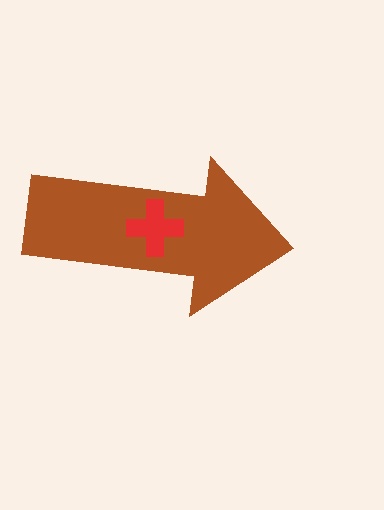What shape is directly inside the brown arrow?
The red cross.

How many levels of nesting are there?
2.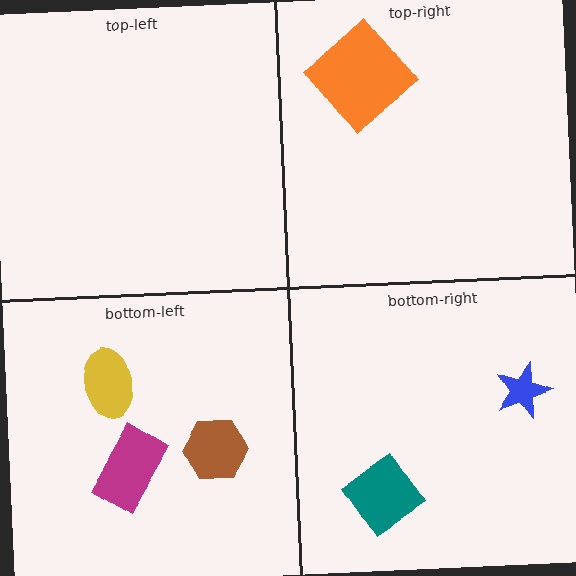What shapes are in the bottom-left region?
The brown hexagon, the yellow ellipse, the magenta rectangle.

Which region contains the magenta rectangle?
The bottom-left region.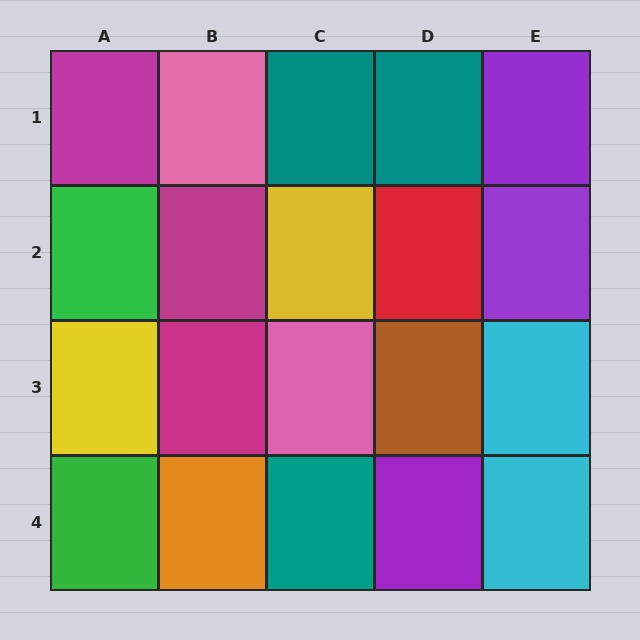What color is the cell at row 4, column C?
Teal.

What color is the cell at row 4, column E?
Cyan.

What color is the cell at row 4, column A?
Green.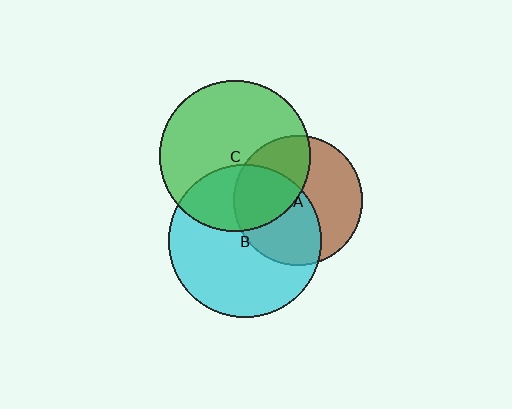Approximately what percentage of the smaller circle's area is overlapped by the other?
Approximately 50%.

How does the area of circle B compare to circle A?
Approximately 1.4 times.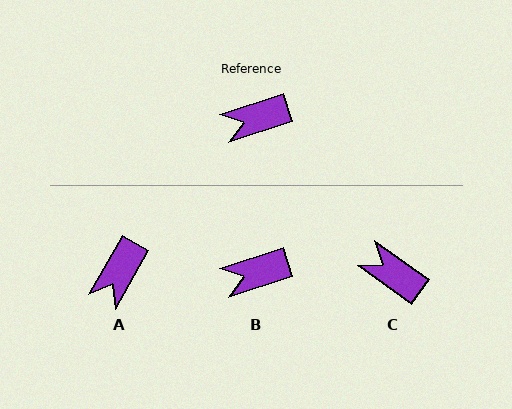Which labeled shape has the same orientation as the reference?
B.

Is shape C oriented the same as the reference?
No, it is off by about 54 degrees.